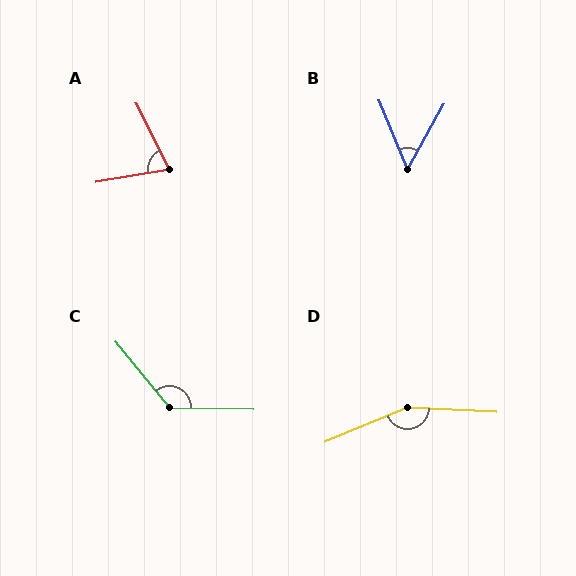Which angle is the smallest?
B, at approximately 51 degrees.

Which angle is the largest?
D, at approximately 155 degrees.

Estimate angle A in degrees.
Approximately 73 degrees.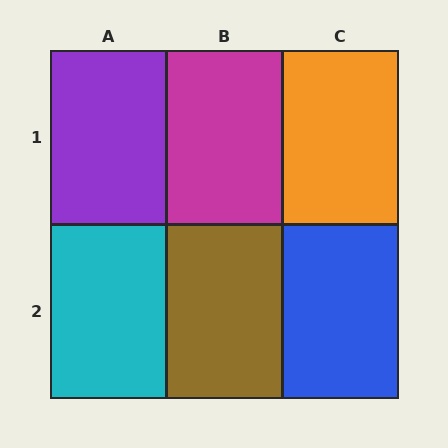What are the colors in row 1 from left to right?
Purple, magenta, orange.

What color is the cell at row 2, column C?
Blue.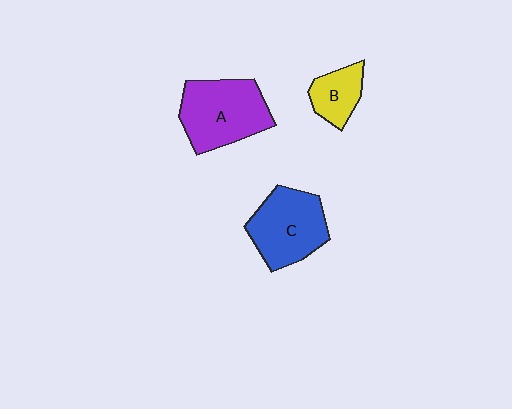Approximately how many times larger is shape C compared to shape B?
Approximately 2.0 times.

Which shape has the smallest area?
Shape B (yellow).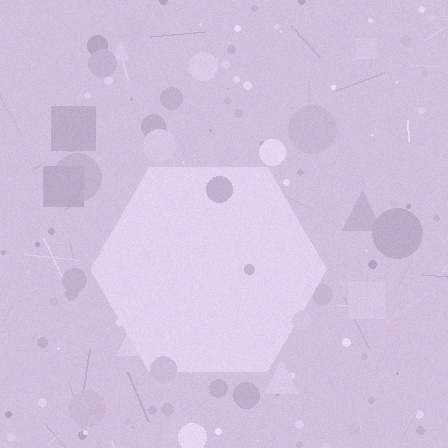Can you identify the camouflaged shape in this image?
The camouflaged shape is a hexagon.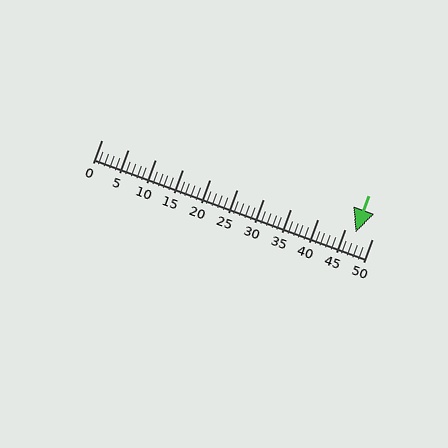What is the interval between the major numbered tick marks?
The major tick marks are spaced 5 units apart.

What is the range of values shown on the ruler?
The ruler shows values from 0 to 50.